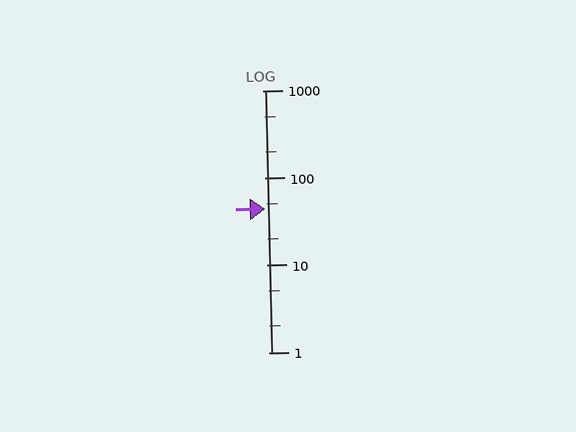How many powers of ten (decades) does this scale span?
The scale spans 3 decades, from 1 to 1000.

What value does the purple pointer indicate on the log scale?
The pointer indicates approximately 44.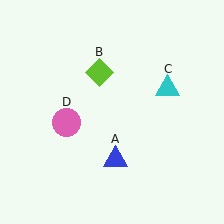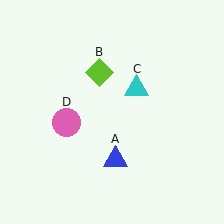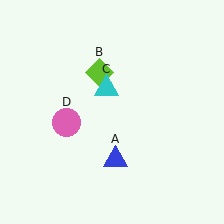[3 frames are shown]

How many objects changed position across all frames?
1 object changed position: cyan triangle (object C).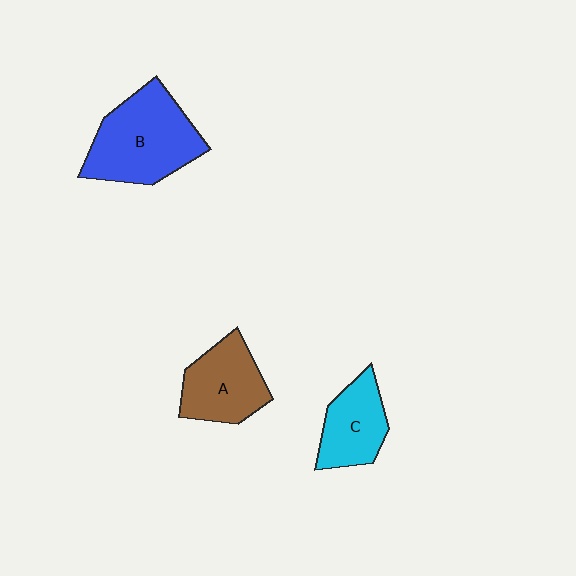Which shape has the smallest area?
Shape C (cyan).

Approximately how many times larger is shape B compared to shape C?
Approximately 1.7 times.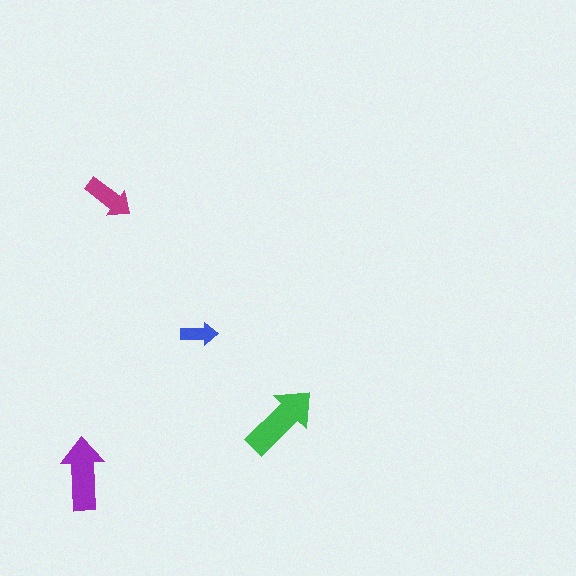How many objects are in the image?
There are 4 objects in the image.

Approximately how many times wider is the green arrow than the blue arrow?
About 2 times wider.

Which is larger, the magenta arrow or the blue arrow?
The magenta one.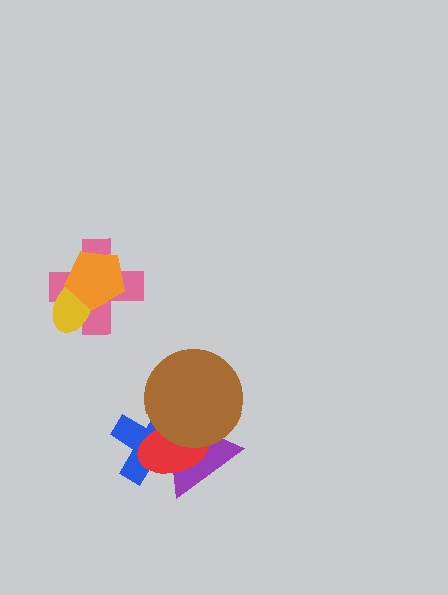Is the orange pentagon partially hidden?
No, no other shape covers it.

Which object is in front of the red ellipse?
The brown circle is in front of the red ellipse.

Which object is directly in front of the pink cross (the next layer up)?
The yellow ellipse is directly in front of the pink cross.